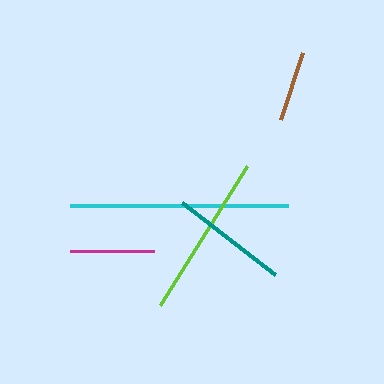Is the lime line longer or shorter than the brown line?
The lime line is longer than the brown line.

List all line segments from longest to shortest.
From longest to shortest: cyan, lime, teal, magenta, brown.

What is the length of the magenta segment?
The magenta segment is approximately 83 pixels long.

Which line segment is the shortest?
The brown line is the shortest at approximately 71 pixels.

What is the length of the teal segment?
The teal segment is approximately 118 pixels long.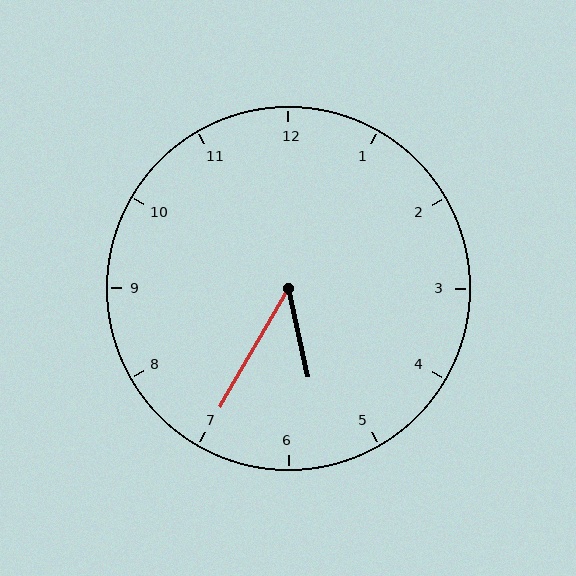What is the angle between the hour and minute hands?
Approximately 42 degrees.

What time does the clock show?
5:35.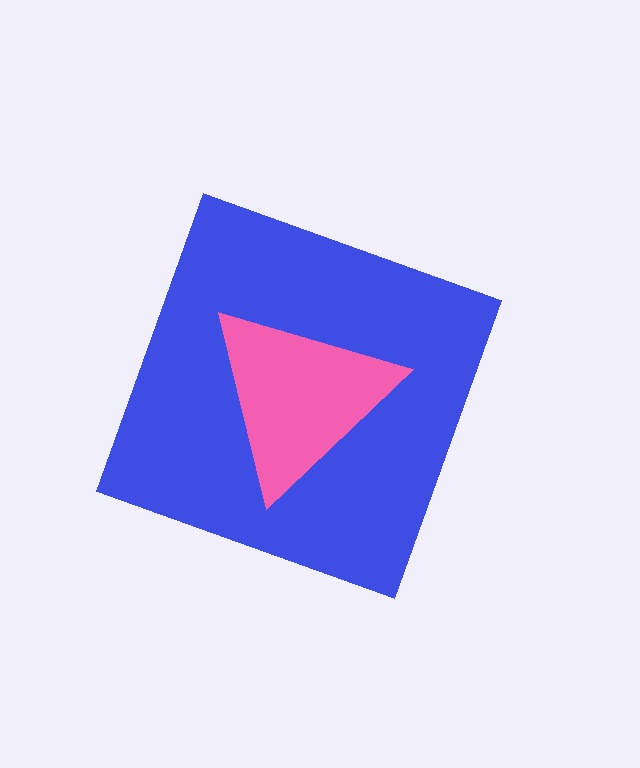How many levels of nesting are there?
2.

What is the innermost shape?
The pink triangle.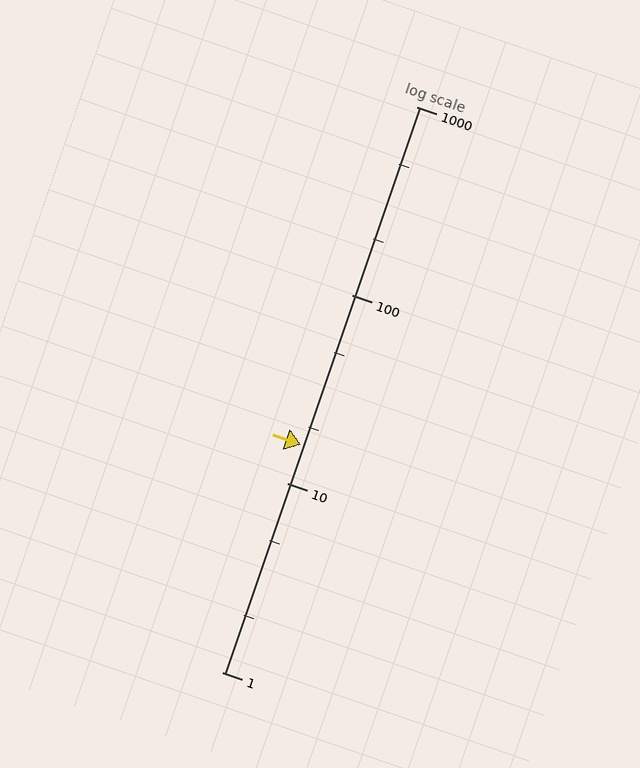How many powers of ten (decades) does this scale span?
The scale spans 3 decades, from 1 to 1000.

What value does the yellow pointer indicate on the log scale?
The pointer indicates approximately 16.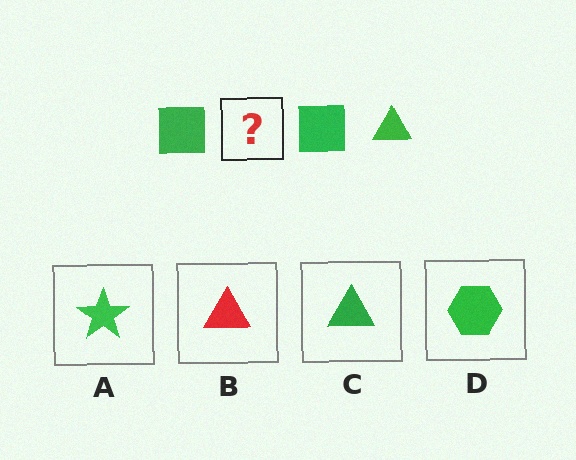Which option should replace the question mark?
Option C.